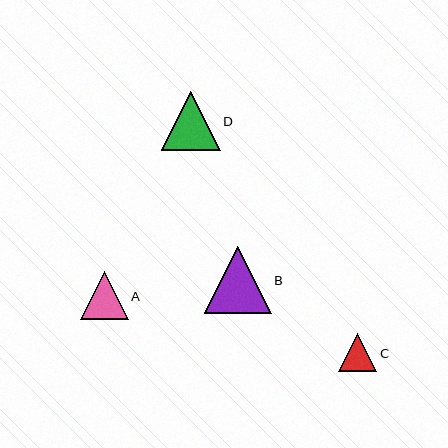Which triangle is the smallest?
Triangle C is the smallest with a size of approximately 38 pixels.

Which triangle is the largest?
Triangle B is the largest with a size of approximately 67 pixels.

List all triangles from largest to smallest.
From largest to smallest: B, D, A, C.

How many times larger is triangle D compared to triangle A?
Triangle D is approximately 1.2 times the size of triangle A.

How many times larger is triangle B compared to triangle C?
Triangle B is approximately 1.7 times the size of triangle C.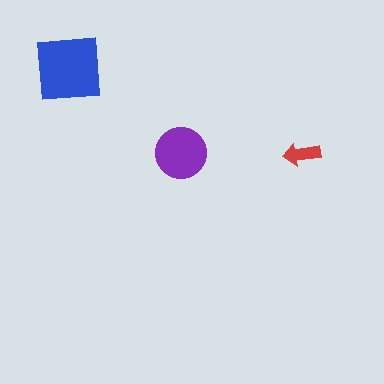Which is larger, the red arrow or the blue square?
The blue square.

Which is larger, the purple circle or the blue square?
The blue square.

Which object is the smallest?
The red arrow.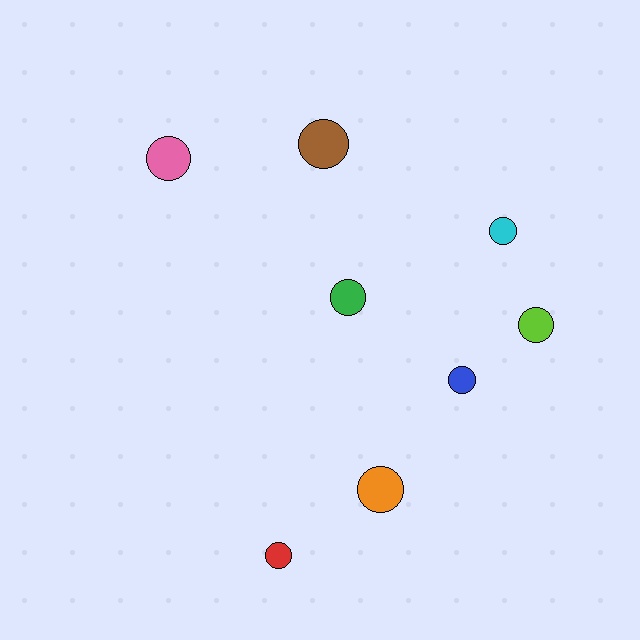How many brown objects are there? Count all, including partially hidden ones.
There is 1 brown object.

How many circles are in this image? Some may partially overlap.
There are 8 circles.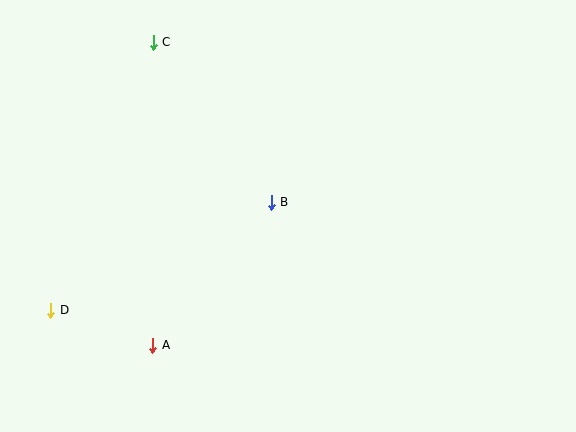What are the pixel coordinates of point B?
Point B is at (271, 202).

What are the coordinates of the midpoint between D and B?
The midpoint between D and B is at (161, 256).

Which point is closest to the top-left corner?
Point C is closest to the top-left corner.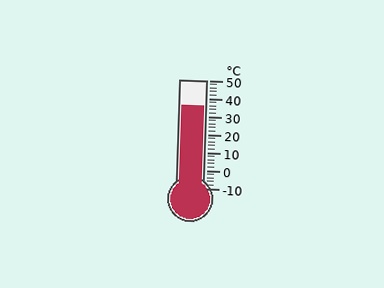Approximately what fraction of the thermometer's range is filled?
The thermometer is filled to approximately 75% of its range.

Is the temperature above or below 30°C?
The temperature is above 30°C.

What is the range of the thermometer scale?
The thermometer scale ranges from -10°C to 50°C.